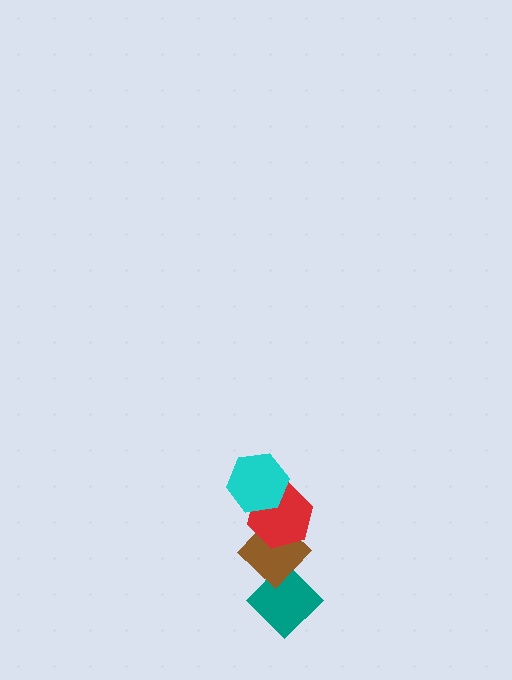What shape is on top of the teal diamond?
The brown diamond is on top of the teal diamond.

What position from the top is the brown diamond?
The brown diamond is 3rd from the top.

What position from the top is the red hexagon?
The red hexagon is 2nd from the top.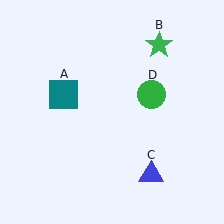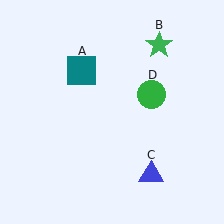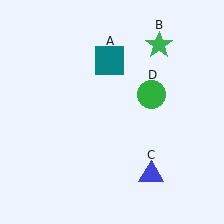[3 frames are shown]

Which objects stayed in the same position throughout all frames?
Green star (object B) and blue triangle (object C) and green circle (object D) remained stationary.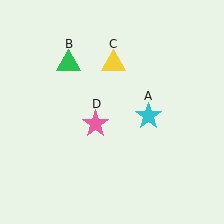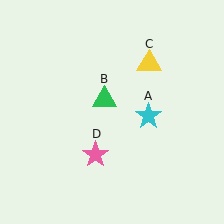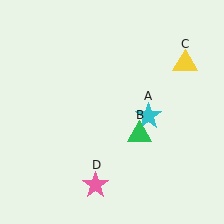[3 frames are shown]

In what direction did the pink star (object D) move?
The pink star (object D) moved down.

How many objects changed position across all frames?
3 objects changed position: green triangle (object B), yellow triangle (object C), pink star (object D).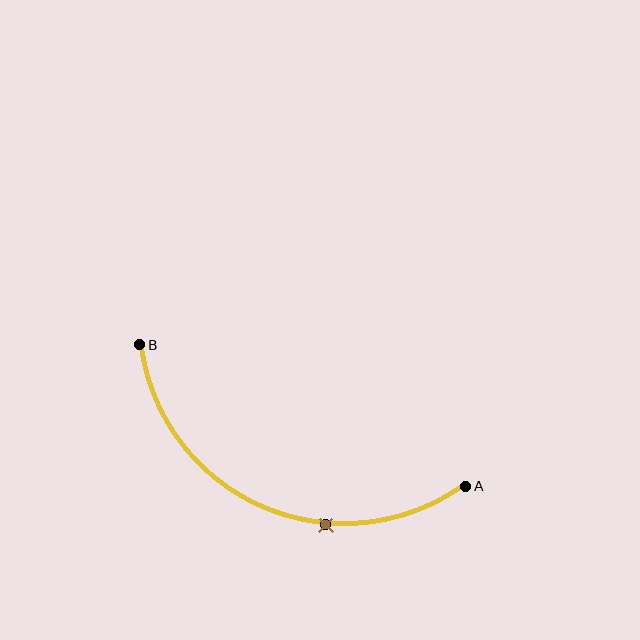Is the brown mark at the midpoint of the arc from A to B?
No. The brown mark lies on the arc but is closer to endpoint A. The arc midpoint would be at the point on the curve equidistant along the arc from both A and B.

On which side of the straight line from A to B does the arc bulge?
The arc bulges below the straight line connecting A and B.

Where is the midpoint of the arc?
The arc midpoint is the point on the curve farthest from the straight line joining A and B. It sits below that line.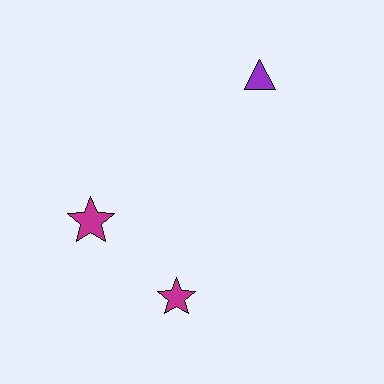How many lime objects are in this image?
There are no lime objects.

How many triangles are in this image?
There is 1 triangle.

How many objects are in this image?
There are 3 objects.